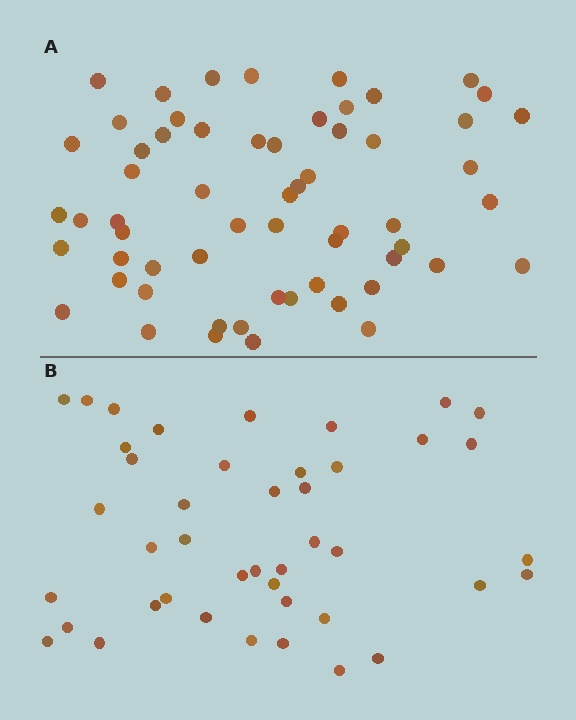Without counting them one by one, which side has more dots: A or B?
Region A (the top region) has more dots.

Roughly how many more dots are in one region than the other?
Region A has approximately 15 more dots than region B.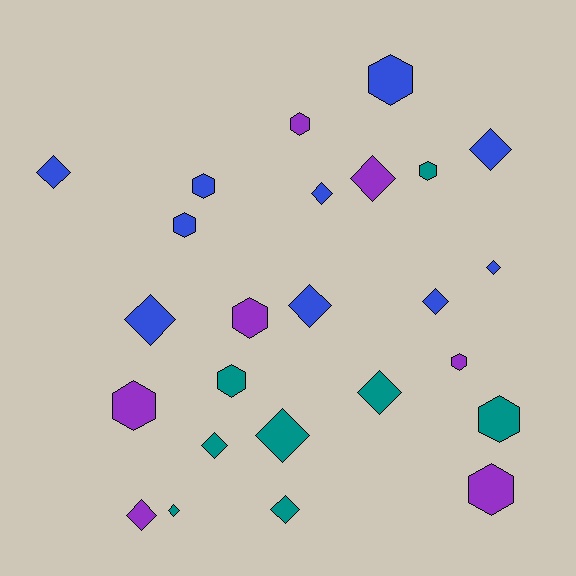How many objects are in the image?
There are 25 objects.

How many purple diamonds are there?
There are 2 purple diamonds.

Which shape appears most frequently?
Diamond, with 14 objects.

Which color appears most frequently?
Blue, with 10 objects.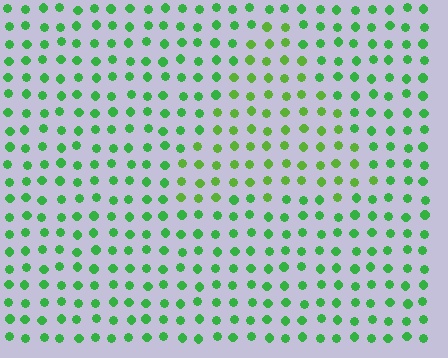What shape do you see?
I see a triangle.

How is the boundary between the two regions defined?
The boundary is defined purely by a slight shift in hue (about 25 degrees). Spacing, size, and orientation are identical on both sides.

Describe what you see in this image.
The image is filled with small green elements in a uniform arrangement. A triangle-shaped region is visible where the elements are tinted to a slightly different hue, forming a subtle color boundary.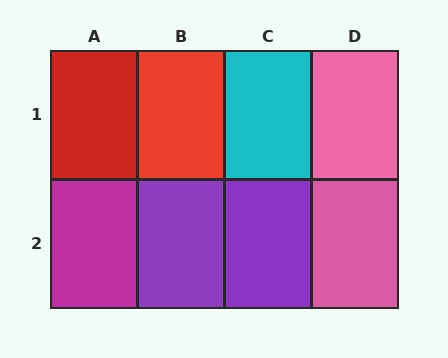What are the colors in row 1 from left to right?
Red, red, cyan, pink.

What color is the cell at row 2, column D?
Pink.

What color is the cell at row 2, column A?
Magenta.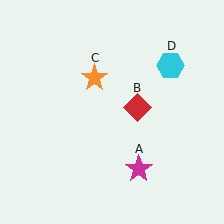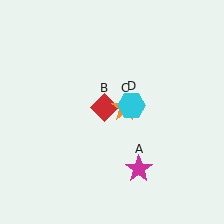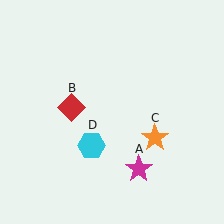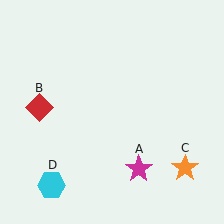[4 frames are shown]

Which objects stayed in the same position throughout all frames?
Magenta star (object A) remained stationary.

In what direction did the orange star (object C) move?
The orange star (object C) moved down and to the right.